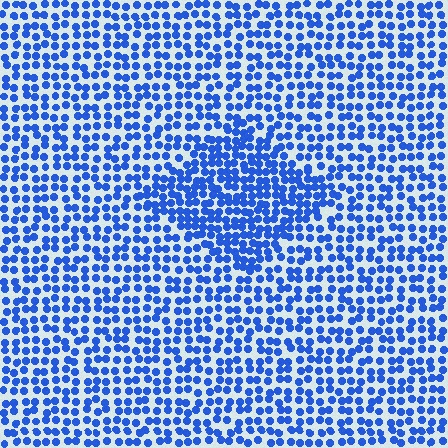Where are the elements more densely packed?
The elements are more densely packed inside the diamond boundary.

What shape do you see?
I see a diamond.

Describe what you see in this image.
The image contains small blue elements arranged at two different densities. A diamond-shaped region is visible where the elements are more densely packed than the surrounding area.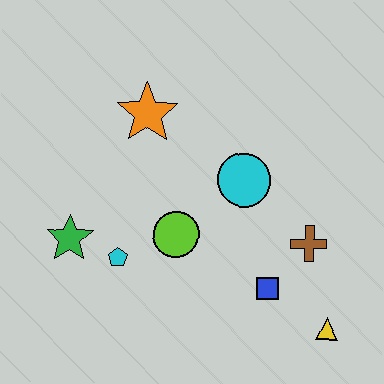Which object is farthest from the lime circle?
The yellow triangle is farthest from the lime circle.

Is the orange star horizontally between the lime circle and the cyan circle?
No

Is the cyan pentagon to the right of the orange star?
No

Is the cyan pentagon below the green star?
Yes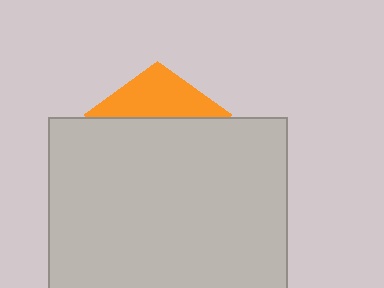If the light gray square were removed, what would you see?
You would see the complete orange pentagon.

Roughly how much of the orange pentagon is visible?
A small part of it is visible (roughly 30%).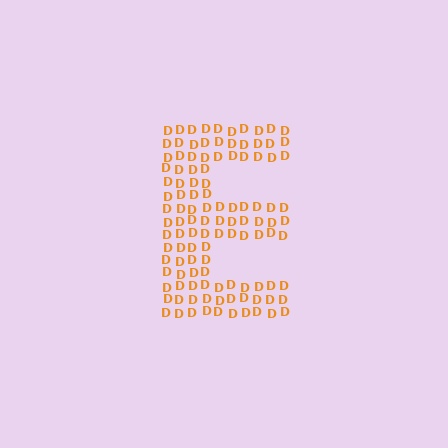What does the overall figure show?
The overall figure shows the letter E.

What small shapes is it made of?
It is made of small letter D's.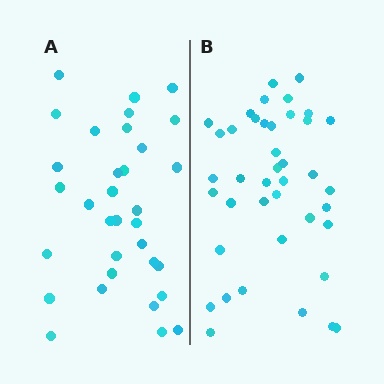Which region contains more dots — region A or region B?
Region B (the right region) has more dots.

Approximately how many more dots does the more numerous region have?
Region B has roughly 8 or so more dots than region A.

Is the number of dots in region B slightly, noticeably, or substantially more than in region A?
Region B has only slightly more — the two regions are fairly close. The ratio is roughly 1.2 to 1.